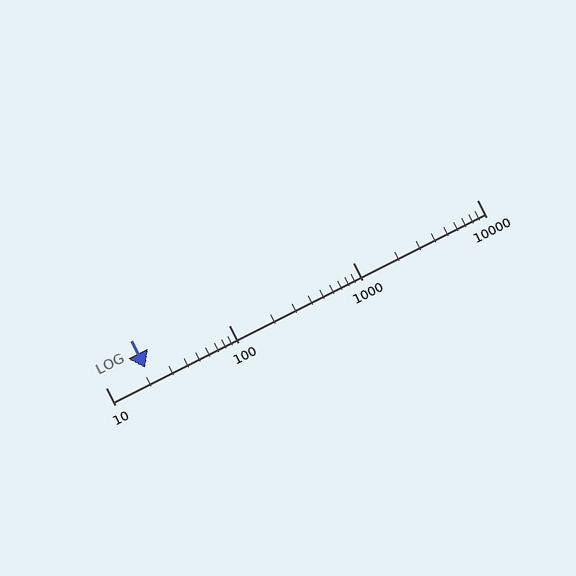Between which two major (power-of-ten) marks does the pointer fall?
The pointer is between 10 and 100.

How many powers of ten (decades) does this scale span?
The scale spans 3 decades, from 10 to 10000.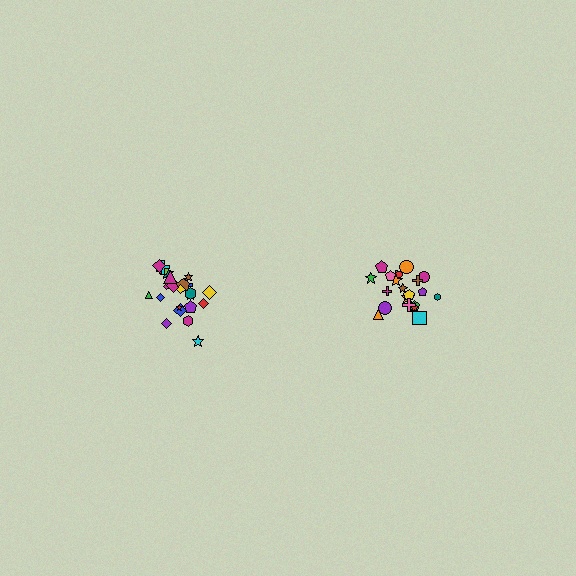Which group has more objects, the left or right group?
The left group.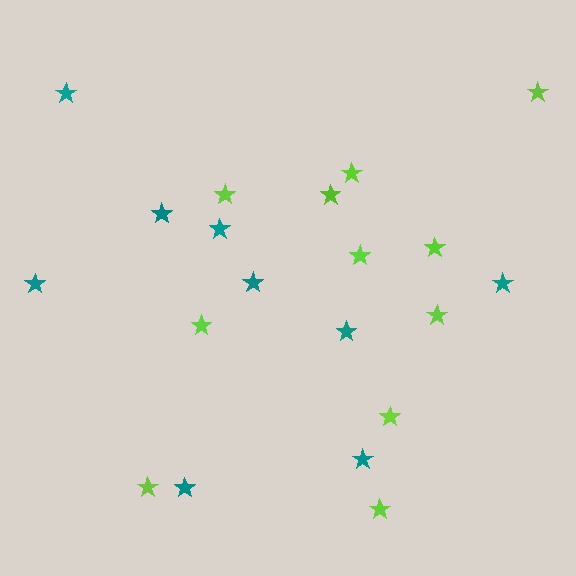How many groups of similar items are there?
There are 2 groups: one group of teal stars (9) and one group of lime stars (11).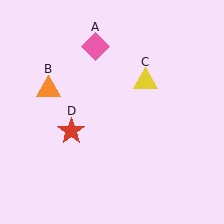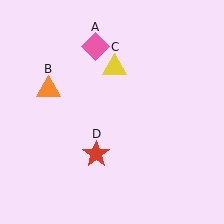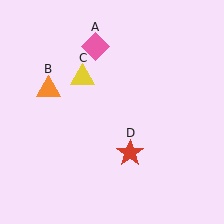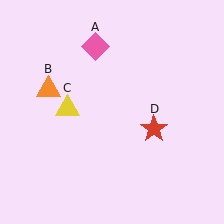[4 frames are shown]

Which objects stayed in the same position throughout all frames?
Pink diamond (object A) and orange triangle (object B) remained stationary.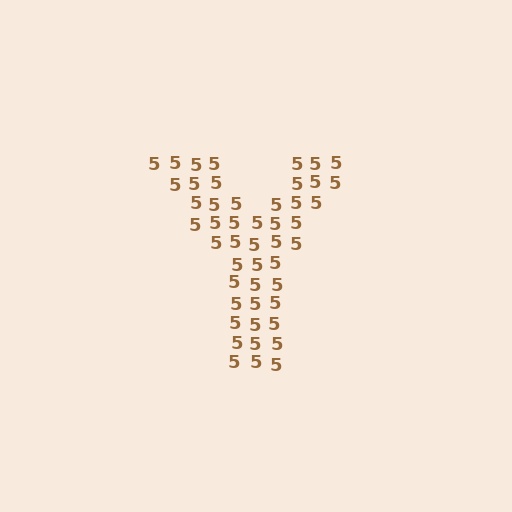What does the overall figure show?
The overall figure shows the letter Y.